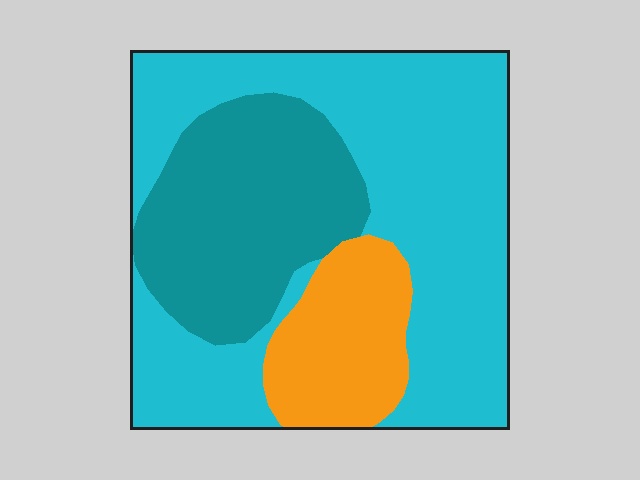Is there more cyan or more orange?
Cyan.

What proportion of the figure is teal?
Teal takes up about one quarter (1/4) of the figure.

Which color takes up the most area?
Cyan, at roughly 55%.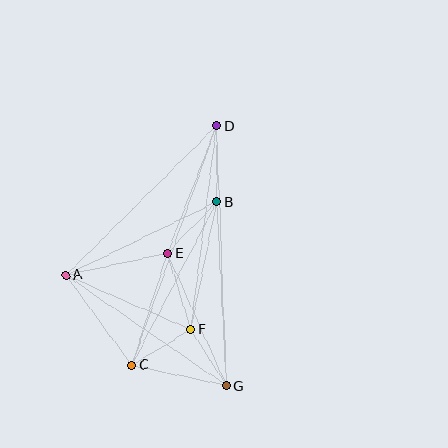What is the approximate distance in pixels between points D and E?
The distance between D and E is approximately 137 pixels.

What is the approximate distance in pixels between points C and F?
The distance between C and F is approximately 69 pixels.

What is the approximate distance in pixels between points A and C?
The distance between A and C is approximately 112 pixels.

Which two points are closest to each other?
Points F and G are closest to each other.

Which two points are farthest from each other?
Points D and G are farthest from each other.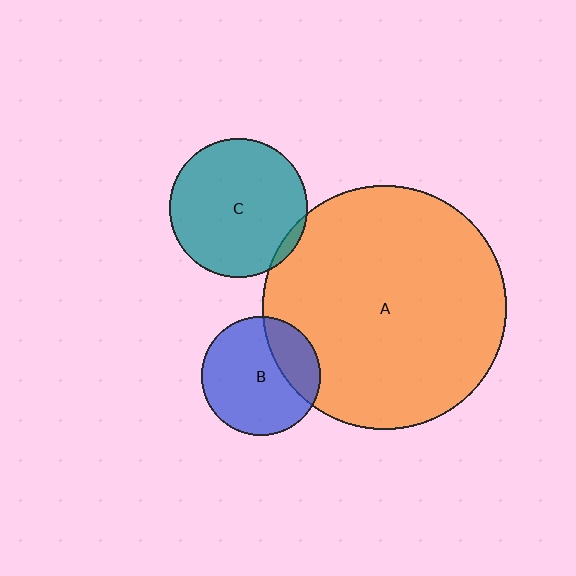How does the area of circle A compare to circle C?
Approximately 3.1 times.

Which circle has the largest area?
Circle A (orange).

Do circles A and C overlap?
Yes.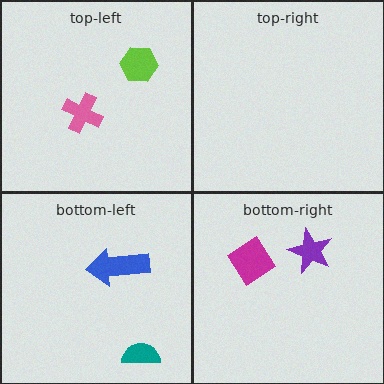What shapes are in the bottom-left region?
The teal semicircle, the blue arrow.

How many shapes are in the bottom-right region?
2.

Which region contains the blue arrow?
The bottom-left region.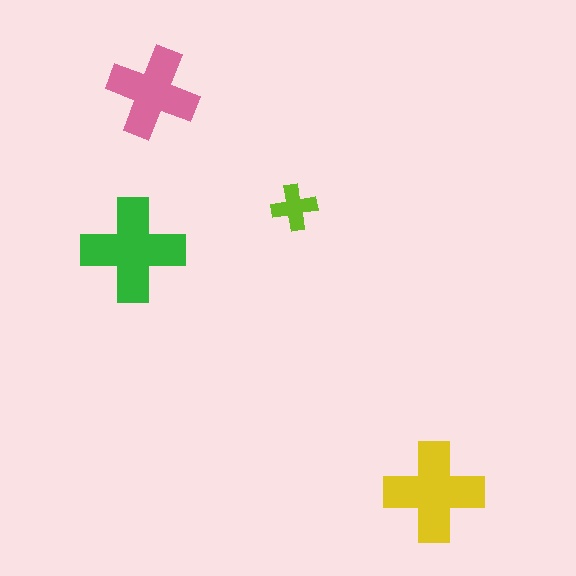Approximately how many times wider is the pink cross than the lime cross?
About 2 times wider.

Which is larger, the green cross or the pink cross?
The green one.